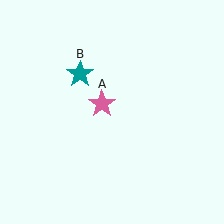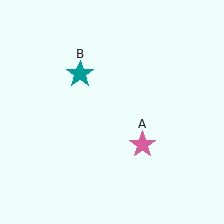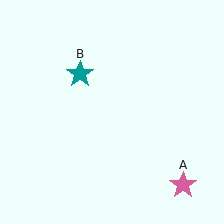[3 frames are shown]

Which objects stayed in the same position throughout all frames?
Teal star (object B) remained stationary.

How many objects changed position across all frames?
1 object changed position: pink star (object A).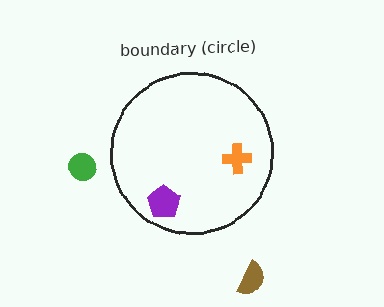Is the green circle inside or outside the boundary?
Outside.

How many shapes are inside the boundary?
2 inside, 2 outside.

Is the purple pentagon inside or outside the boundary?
Inside.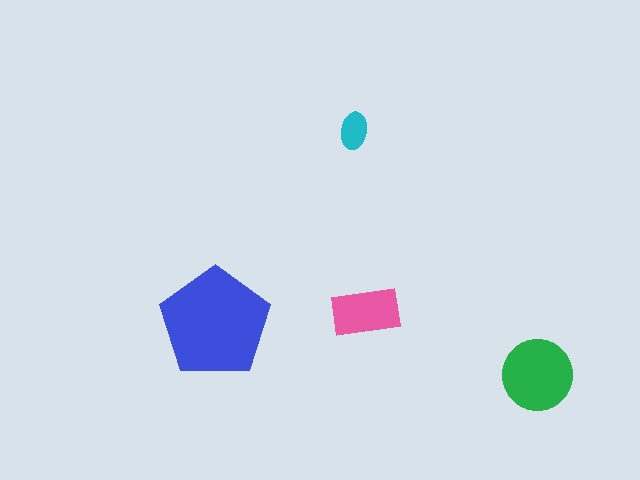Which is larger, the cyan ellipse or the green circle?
The green circle.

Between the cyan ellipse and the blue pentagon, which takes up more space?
The blue pentagon.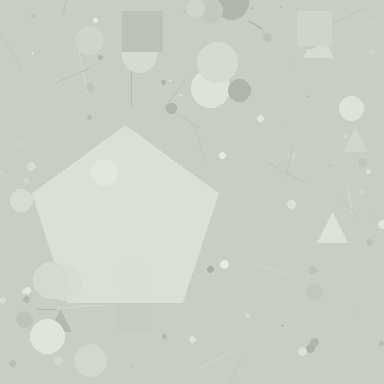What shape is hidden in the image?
A pentagon is hidden in the image.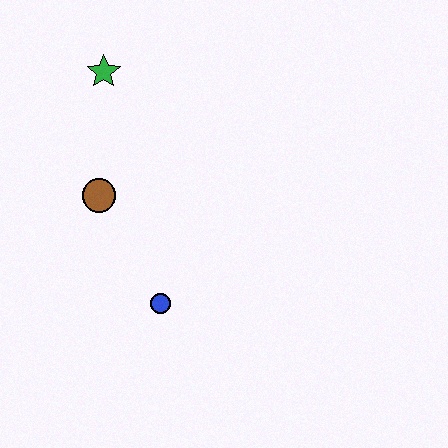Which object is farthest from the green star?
The blue circle is farthest from the green star.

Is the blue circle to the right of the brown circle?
Yes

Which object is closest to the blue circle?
The brown circle is closest to the blue circle.